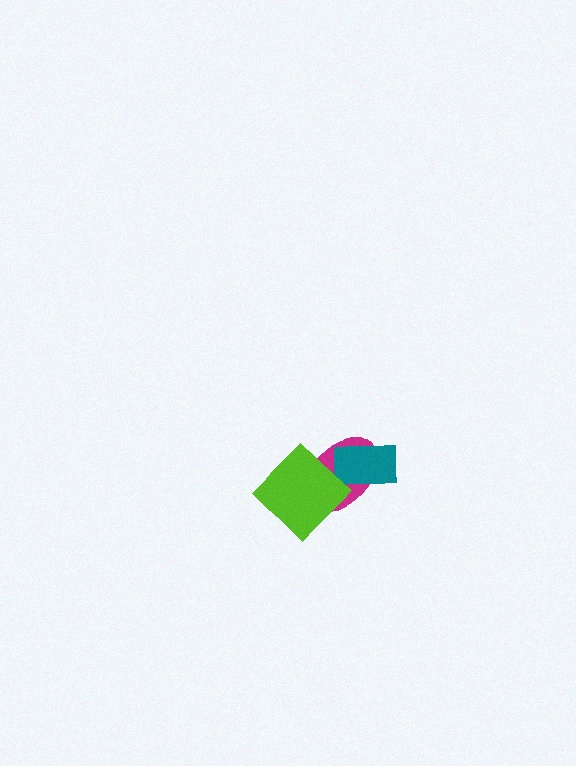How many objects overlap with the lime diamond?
2 objects overlap with the lime diamond.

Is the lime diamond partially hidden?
No, no other shape covers it.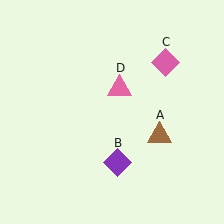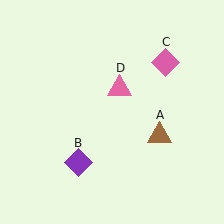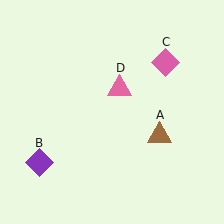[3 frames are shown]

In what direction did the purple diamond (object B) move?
The purple diamond (object B) moved left.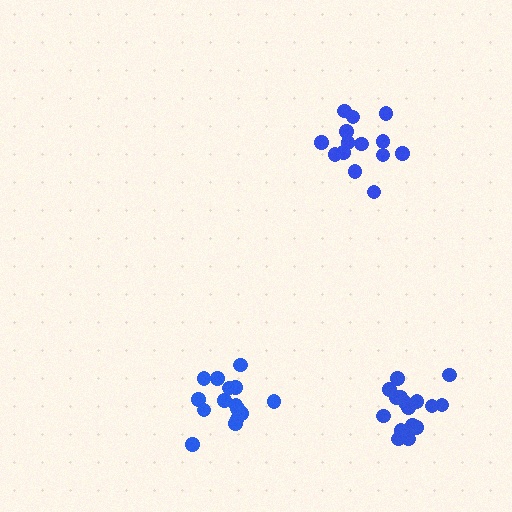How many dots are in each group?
Group 1: 16 dots, Group 2: 15 dots, Group 3: 15 dots (46 total).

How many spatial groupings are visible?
There are 3 spatial groupings.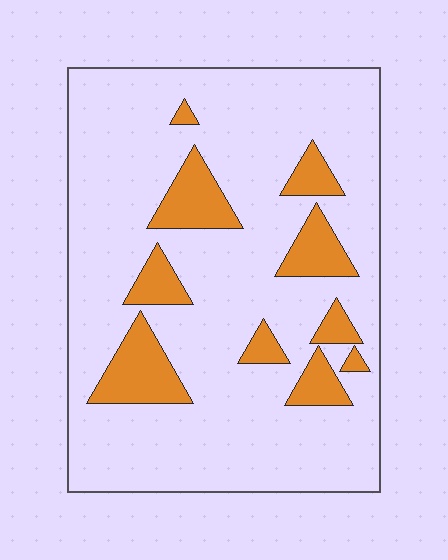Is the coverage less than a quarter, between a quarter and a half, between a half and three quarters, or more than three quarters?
Less than a quarter.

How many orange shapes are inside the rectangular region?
10.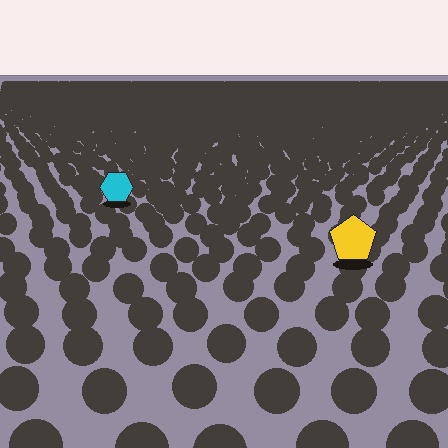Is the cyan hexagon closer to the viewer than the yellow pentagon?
No. The yellow pentagon is closer — you can tell from the texture gradient: the ground texture is coarser near it.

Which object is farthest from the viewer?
The cyan hexagon is farthest from the viewer. It appears smaller and the ground texture around it is denser.